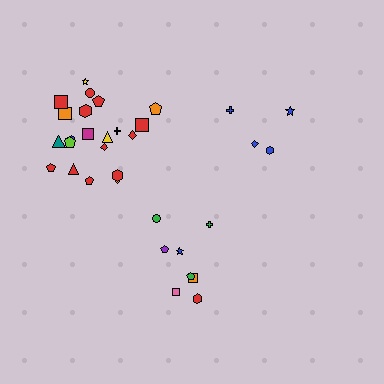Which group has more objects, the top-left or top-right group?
The top-left group.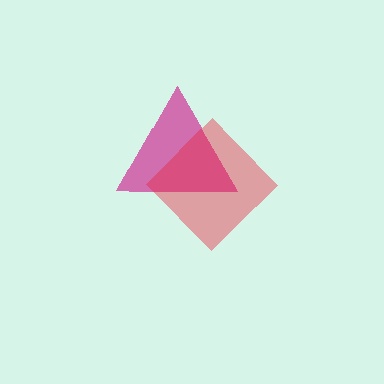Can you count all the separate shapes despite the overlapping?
Yes, there are 2 separate shapes.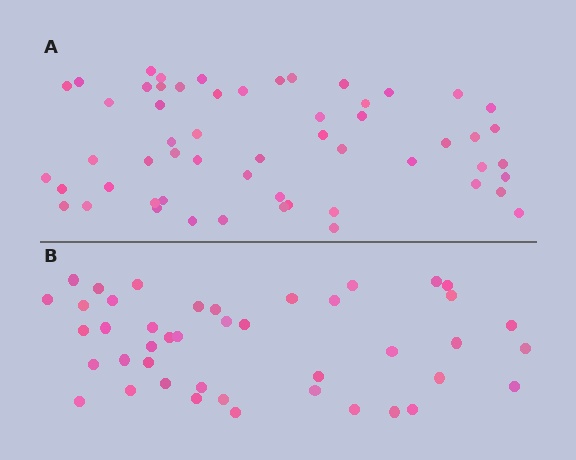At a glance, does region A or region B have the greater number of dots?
Region A (the top region) has more dots.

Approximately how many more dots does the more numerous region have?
Region A has approximately 15 more dots than region B.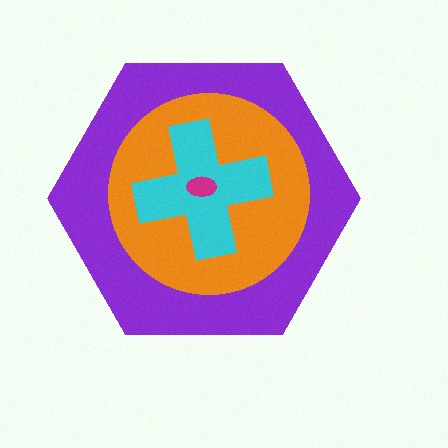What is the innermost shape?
The magenta ellipse.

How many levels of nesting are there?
4.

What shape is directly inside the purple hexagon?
The orange circle.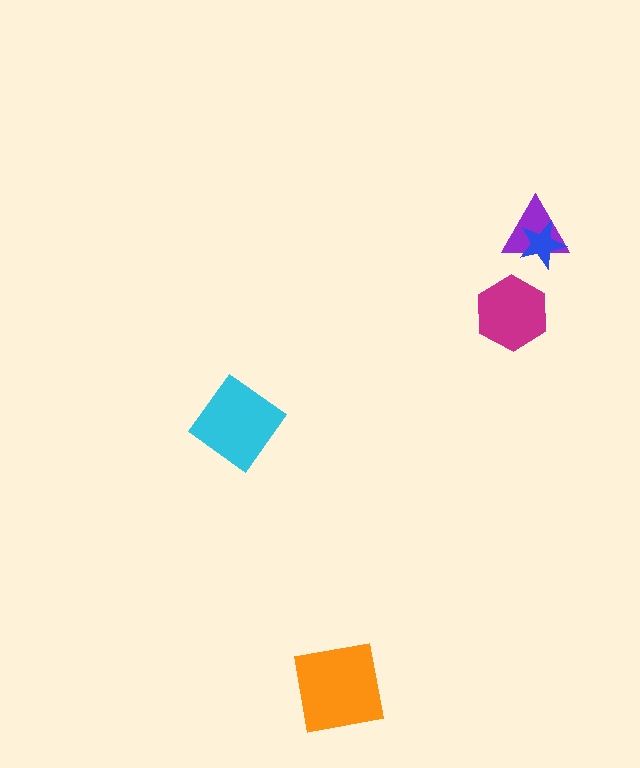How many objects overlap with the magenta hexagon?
0 objects overlap with the magenta hexagon.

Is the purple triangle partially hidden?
Yes, it is partially covered by another shape.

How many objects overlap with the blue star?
1 object overlaps with the blue star.